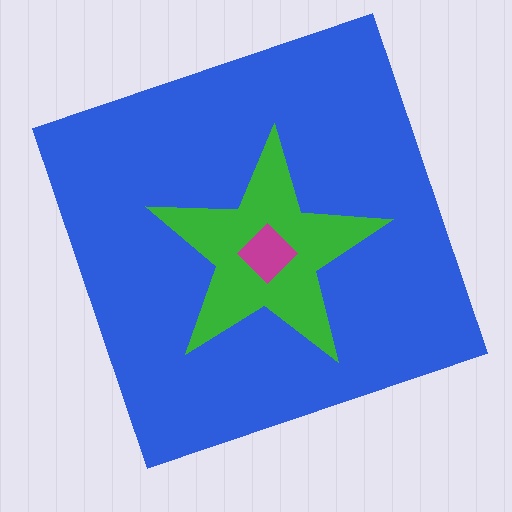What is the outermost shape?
The blue square.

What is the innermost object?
The magenta diamond.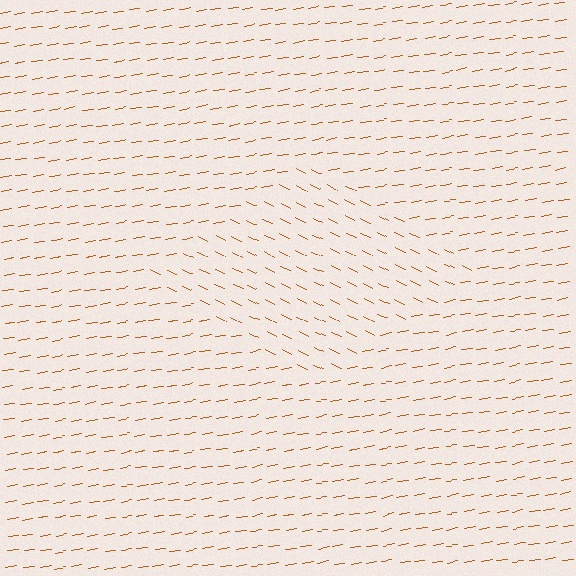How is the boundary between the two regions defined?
The boundary is defined purely by a change in line orientation (approximately 36 degrees difference). All lines are the same color and thickness.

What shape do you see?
I see a diamond.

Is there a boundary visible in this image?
Yes, there is a texture boundary formed by a change in line orientation.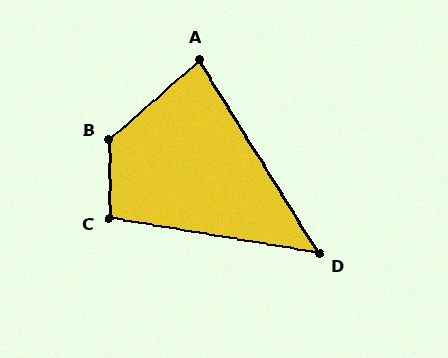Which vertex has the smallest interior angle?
D, at approximately 49 degrees.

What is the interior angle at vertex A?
Approximately 81 degrees (acute).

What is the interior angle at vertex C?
Approximately 99 degrees (obtuse).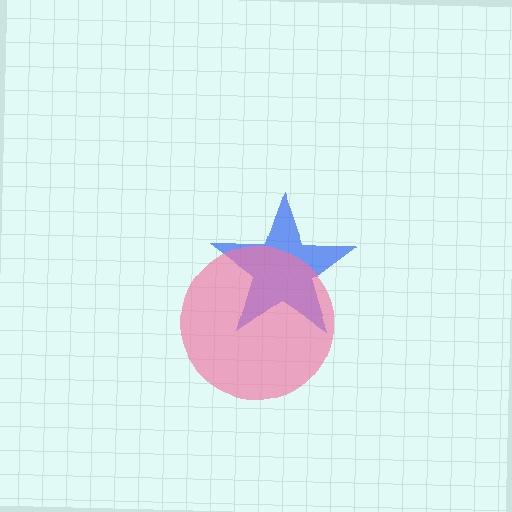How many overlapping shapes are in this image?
There are 2 overlapping shapes in the image.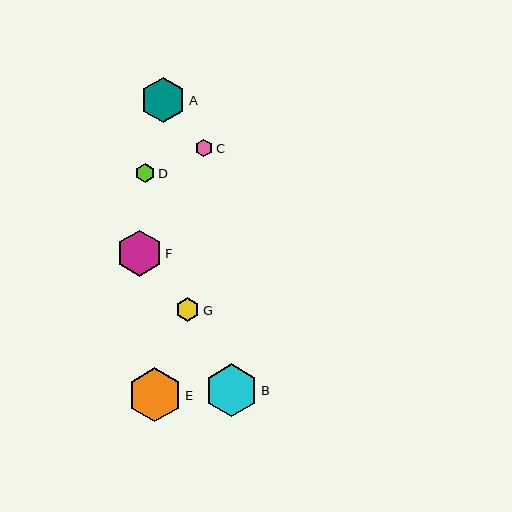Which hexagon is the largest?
Hexagon E is the largest with a size of approximately 54 pixels.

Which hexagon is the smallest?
Hexagon C is the smallest with a size of approximately 17 pixels.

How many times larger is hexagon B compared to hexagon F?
Hexagon B is approximately 1.2 times the size of hexagon F.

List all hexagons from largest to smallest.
From largest to smallest: E, B, F, A, G, D, C.